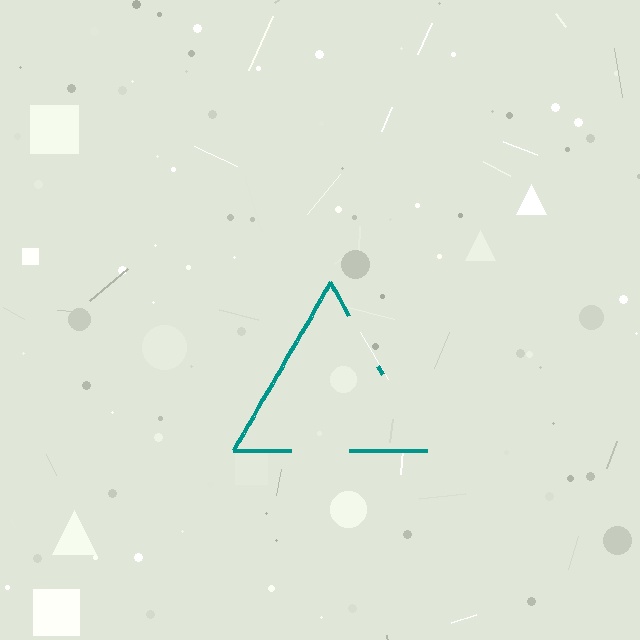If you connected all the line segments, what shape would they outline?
They would outline a triangle.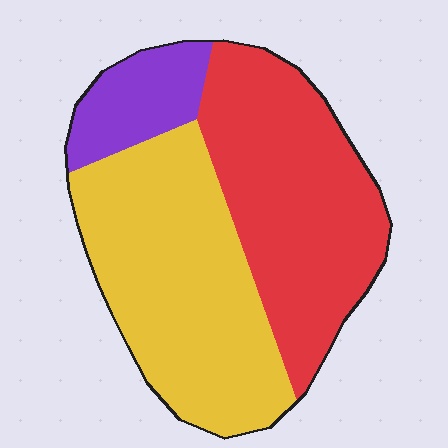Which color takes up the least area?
Purple, at roughly 10%.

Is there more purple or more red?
Red.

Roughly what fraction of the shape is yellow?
Yellow covers 46% of the shape.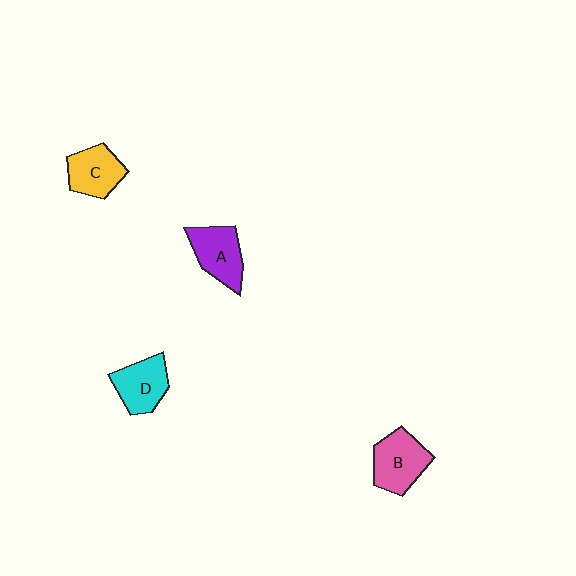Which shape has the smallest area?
Shape C (yellow).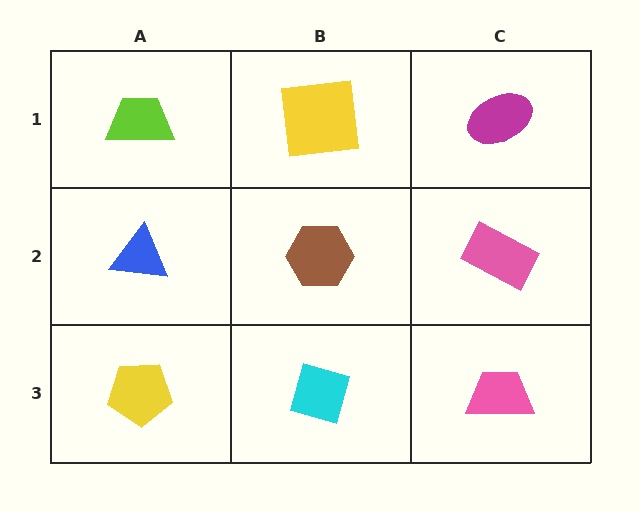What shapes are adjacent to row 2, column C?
A magenta ellipse (row 1, column C), a pink trapezoid (row 3, column C), a brown hexagon (row 2, column B).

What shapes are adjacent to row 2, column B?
A yellow square (row 1, column B), a cyan diamond (row 3, column B), a blue triangle (row 2, column A), a pink rectangle (row 2, column C).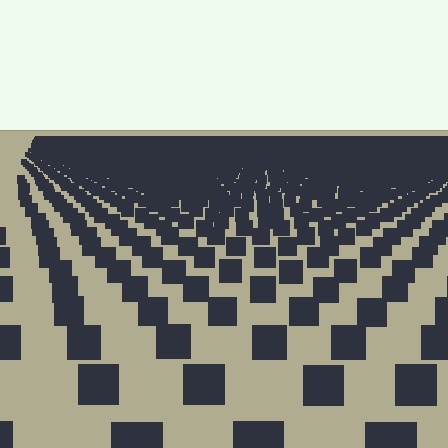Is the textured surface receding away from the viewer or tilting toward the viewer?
The surface is receding away from the viewer. Texture elements get smaller and denser toward the top.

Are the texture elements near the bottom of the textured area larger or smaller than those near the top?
Larger. Near the bottom, elements are closer to the viewer and appear at a bigger on-screen size.